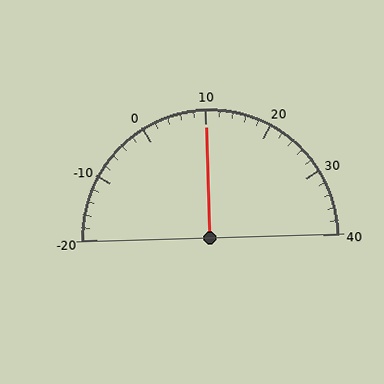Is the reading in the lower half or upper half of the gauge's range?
The reading is in the upper half of the range (-20 to 40).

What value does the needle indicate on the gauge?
The needle indicates approximately 10.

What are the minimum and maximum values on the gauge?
The gauge ranges from -20 to 40.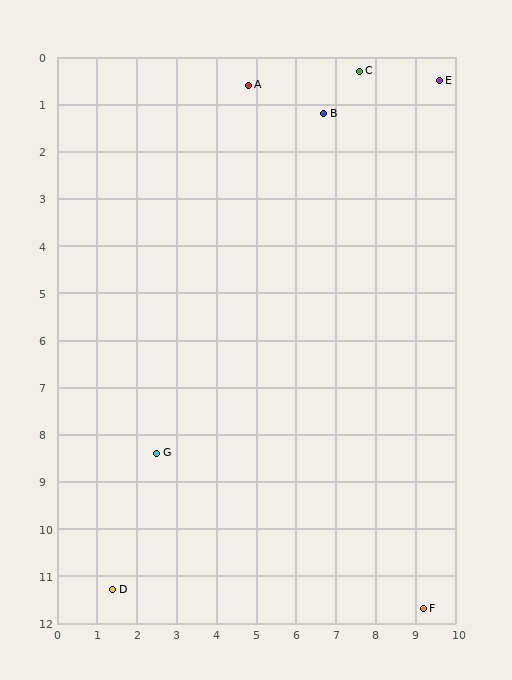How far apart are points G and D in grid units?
Points G and D are about 3.1 grid units apart.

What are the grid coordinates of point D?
Point D is at approximately (1.4, 11.3).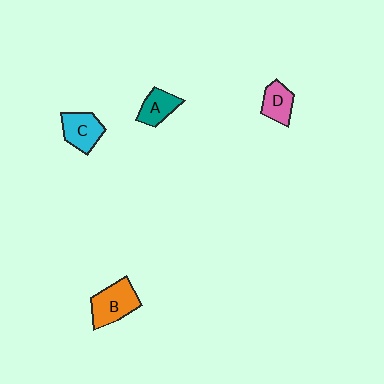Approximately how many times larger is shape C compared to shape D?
Approximately 1.3 times.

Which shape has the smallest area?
Shape D (pink).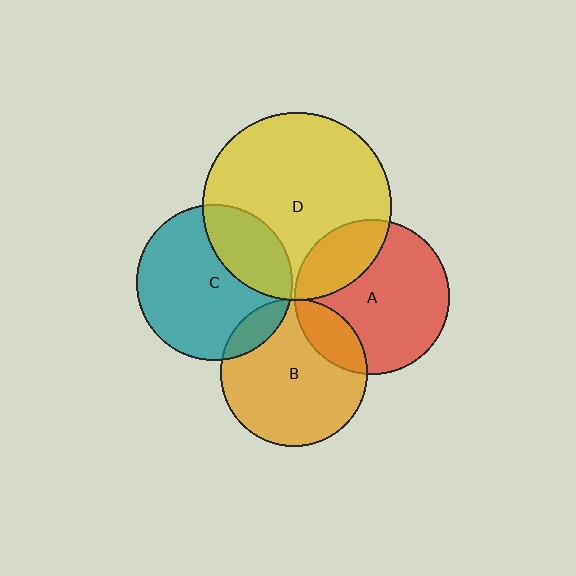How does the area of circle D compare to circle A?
Approximately 1.5 times.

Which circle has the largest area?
Circle D (yellow).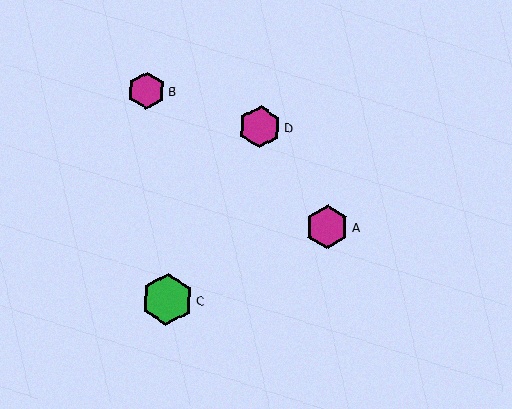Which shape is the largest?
The green hexagon (labeled C) is the largest.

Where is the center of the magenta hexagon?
The center of the magenta hexagon is at (146, 91).